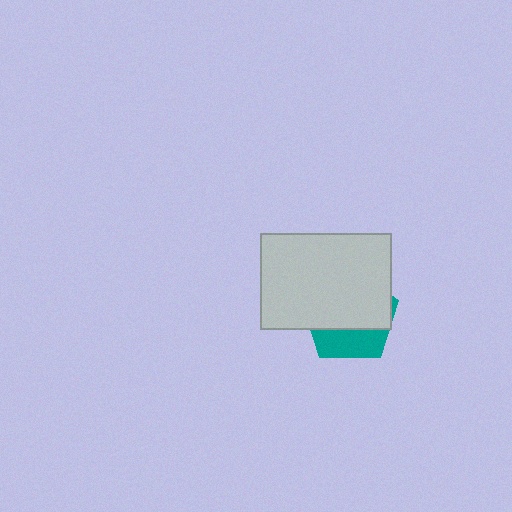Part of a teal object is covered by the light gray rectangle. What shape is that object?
It is a pentagon.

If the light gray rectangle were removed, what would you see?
You would see the complete teal pentagon.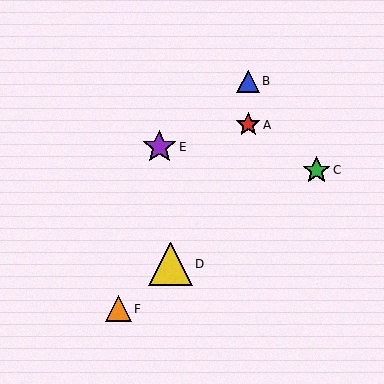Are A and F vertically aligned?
No, A is at x≈248 and F is at x≈118.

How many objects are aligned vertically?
2 objects (A, B) are aligned vertically.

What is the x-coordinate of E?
Object E is at x≈159.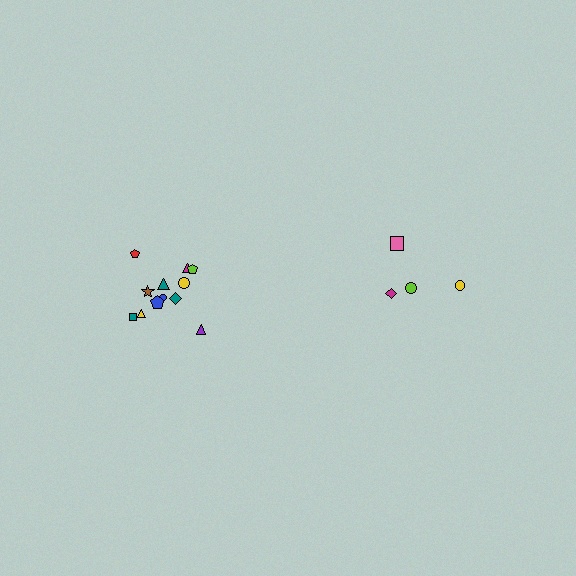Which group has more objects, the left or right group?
The left group.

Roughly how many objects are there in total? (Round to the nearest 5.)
Roughly 15 objects in total.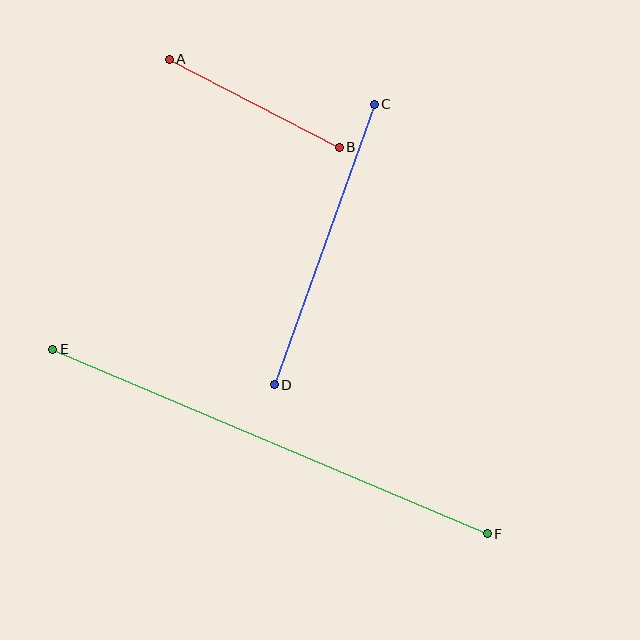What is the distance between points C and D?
The distance is approximately 297 pixels.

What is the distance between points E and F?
The distance is approximately 472 pixels.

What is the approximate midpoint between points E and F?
The midpoint is at approximately (270, 442) pixels.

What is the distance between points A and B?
The distance is approximately 192 pixels.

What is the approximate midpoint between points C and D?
The midpoint is at approximately (324, 244) pixels.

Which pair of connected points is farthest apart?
Points E and F are farthest apart.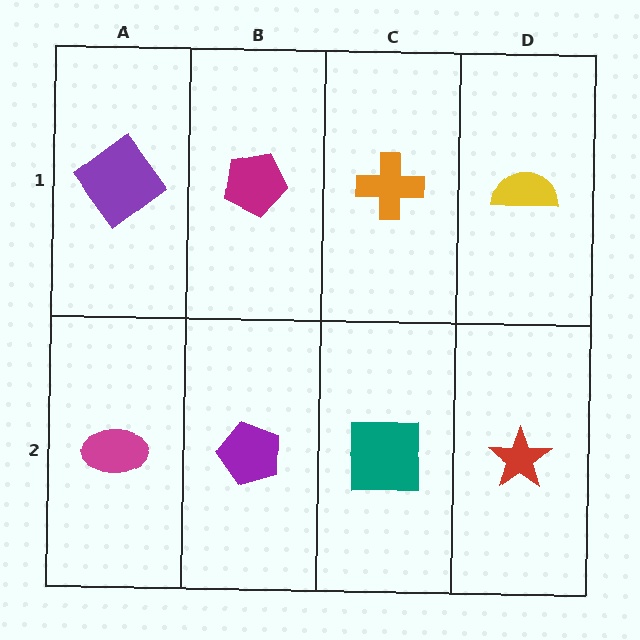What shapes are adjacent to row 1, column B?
A purple pentagon (row 2, column B), a purple diamond (row 1, column A), an orange cross (row 1, column C).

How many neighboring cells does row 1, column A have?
2.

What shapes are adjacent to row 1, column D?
A red star (row 2, column D), an orange cross (row 1, column C).